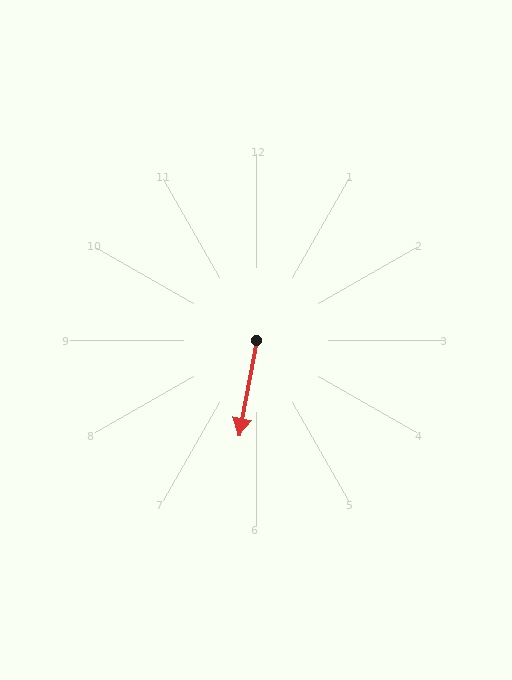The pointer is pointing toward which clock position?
Roughly 6 o'clock.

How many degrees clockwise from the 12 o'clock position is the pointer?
Approximately 190 degrees.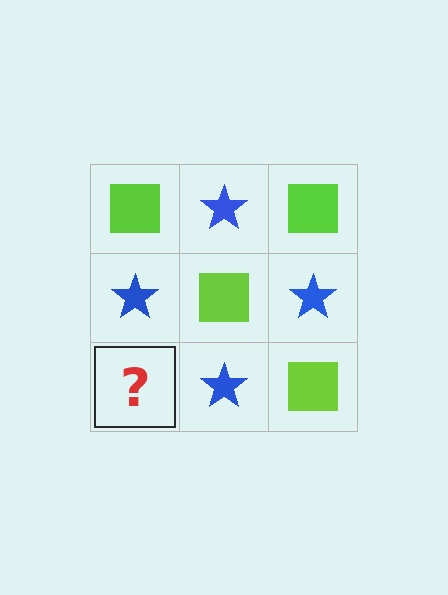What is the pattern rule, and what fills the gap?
The rule is that it alternates lime square and blue star in a checkerboard pattern. The gap should be filled with a lime square.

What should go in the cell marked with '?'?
The missing cell should contain a lime square.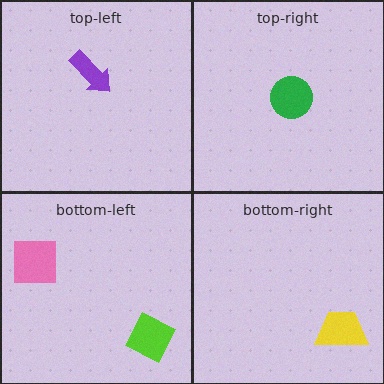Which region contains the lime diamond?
The bottom-left region.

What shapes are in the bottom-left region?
The lime diamond, the pink square.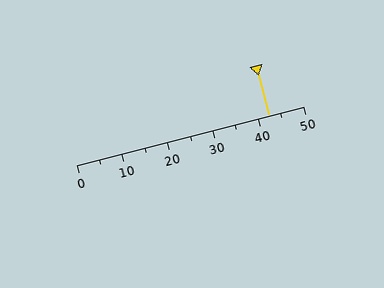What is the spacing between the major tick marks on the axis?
The major ticks are spaced 10 apart.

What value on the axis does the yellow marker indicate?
The marker indicates approximately 42.5.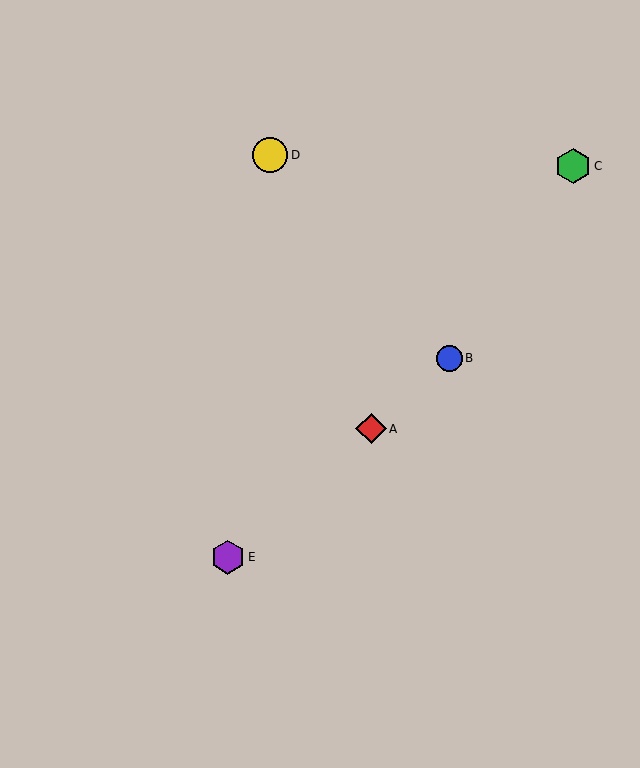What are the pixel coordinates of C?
Object C is at (573, 166).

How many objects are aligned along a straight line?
3 objects (A, B, E) are aligned along a straight line.